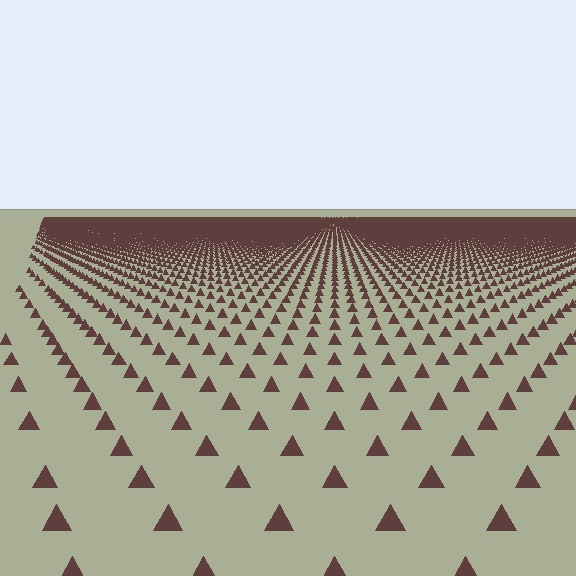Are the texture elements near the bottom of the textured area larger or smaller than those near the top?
Larger. Near the bottom, elements are closer to the viewer and appear at a bigger on-screen size.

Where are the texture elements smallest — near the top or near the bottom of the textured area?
Near the top.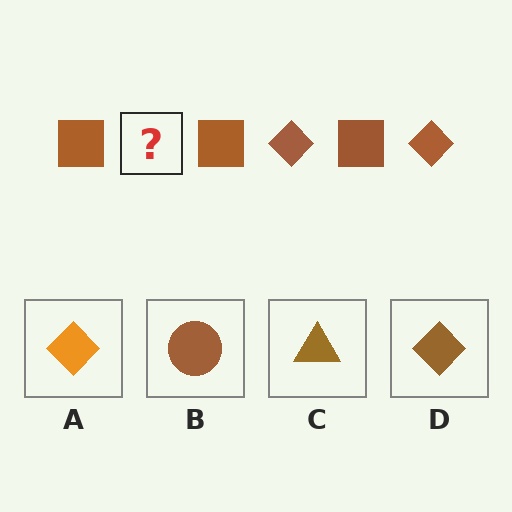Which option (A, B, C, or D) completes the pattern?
D.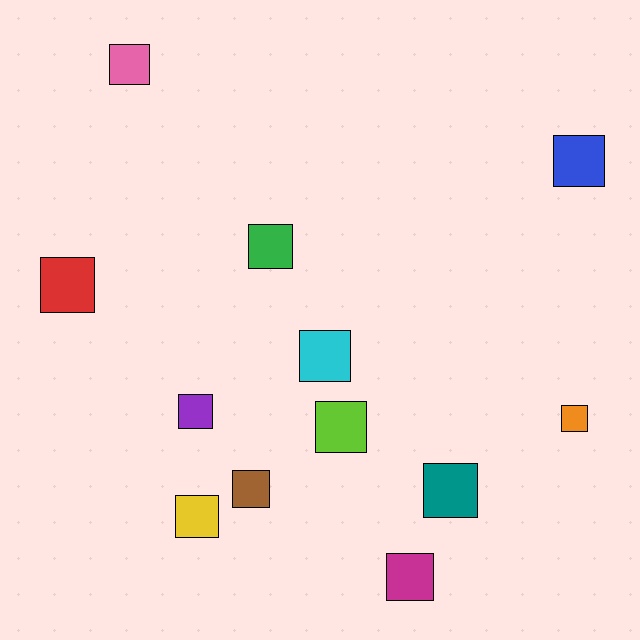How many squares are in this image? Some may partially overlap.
There are 12 squares.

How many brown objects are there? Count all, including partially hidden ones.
There is 1 brown object.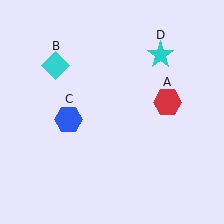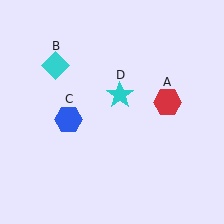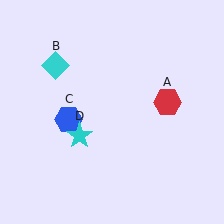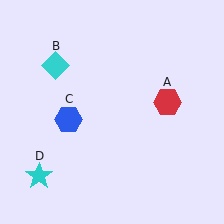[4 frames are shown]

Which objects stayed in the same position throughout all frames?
Red hexagon (object A) and cyan diamond (object B) and blue hexagon (object C) remained stationary.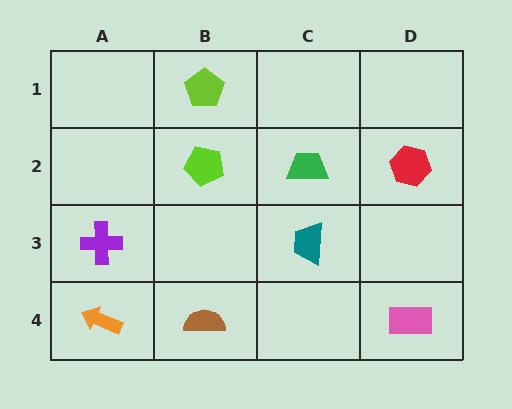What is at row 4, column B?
A brown semicircle.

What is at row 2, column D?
A red hexagon.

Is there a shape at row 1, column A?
No, that cell is empty.